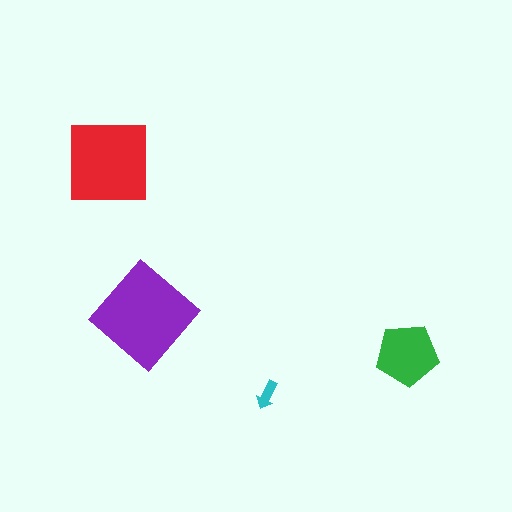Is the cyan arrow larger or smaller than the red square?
Smaller.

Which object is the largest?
The purple diamond.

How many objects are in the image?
There are 4 objects in the image.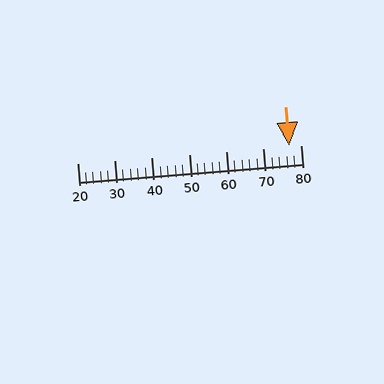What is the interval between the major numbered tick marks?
The major tick marks are spaced 10 units apart.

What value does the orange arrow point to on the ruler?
The orange arrow points to approximately 77.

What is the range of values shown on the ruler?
The ruler shows values from 20 to 80.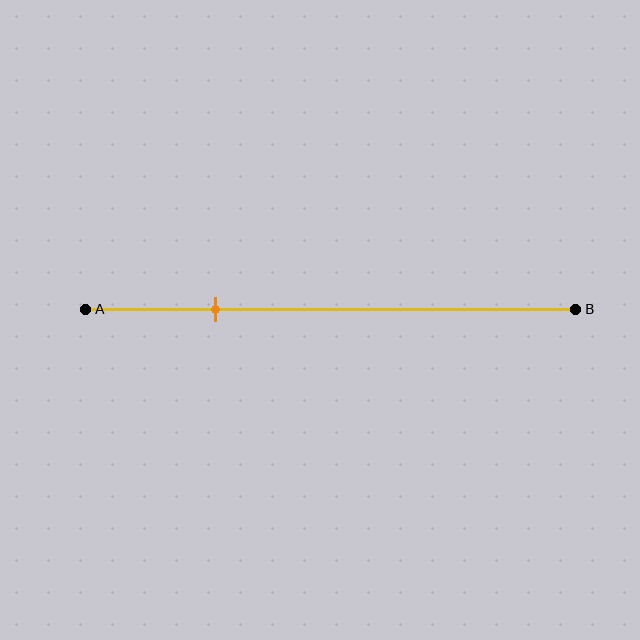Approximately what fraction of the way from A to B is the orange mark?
The orange mark is approximately 25% of the way from A to B.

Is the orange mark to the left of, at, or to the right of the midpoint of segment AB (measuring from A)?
The orange mark is to the left of the midpoint of segment AB.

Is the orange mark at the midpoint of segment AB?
No, the mark is at about 25% from A, not at the 50% midpoint.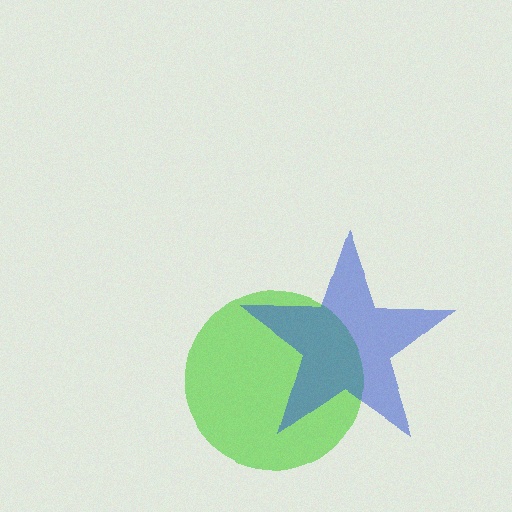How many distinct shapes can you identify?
There are 2 distinct shapes: a lime circle, a blue star.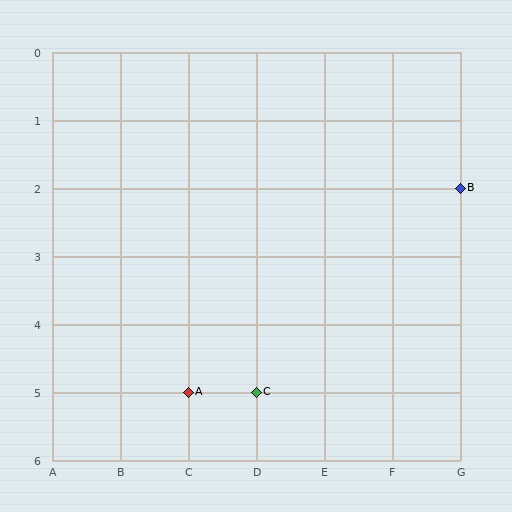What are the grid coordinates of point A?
Point A is at grid coordinates (C, 5).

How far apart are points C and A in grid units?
Points C and A are 1 column apart.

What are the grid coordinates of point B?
Point B is at grid coordinates (G, 2).